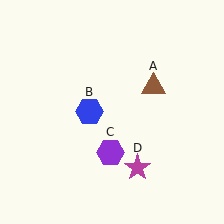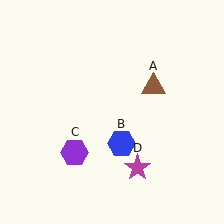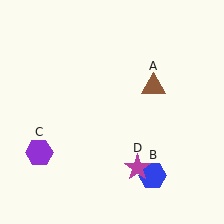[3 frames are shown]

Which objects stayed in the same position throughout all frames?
Brown triangle (object A) and magenta star (object D) remained stationary.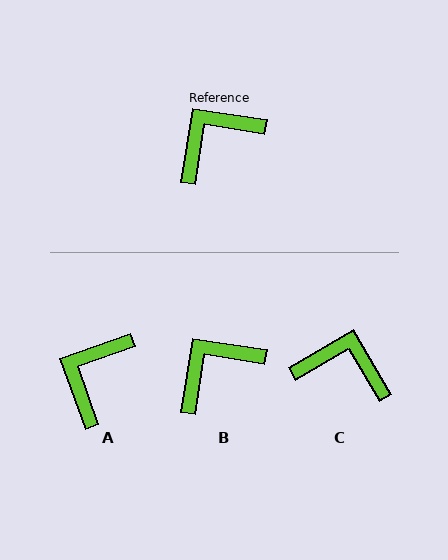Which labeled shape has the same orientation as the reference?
B.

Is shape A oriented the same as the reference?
No, it is off by about 29 degrees.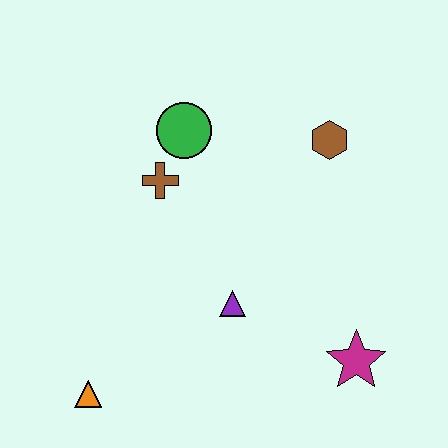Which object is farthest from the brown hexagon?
The orange triangle is farthest from the brown hexagon.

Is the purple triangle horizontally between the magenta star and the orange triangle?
Yes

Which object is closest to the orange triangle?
The purple triangle is closest to the orange triangle.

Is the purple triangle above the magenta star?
Yes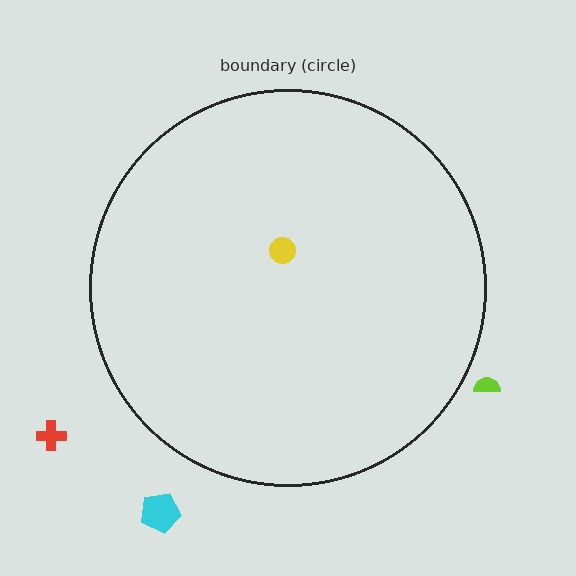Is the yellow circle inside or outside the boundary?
Inside.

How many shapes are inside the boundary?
1 inside, 3 outside.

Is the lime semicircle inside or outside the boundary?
Outside.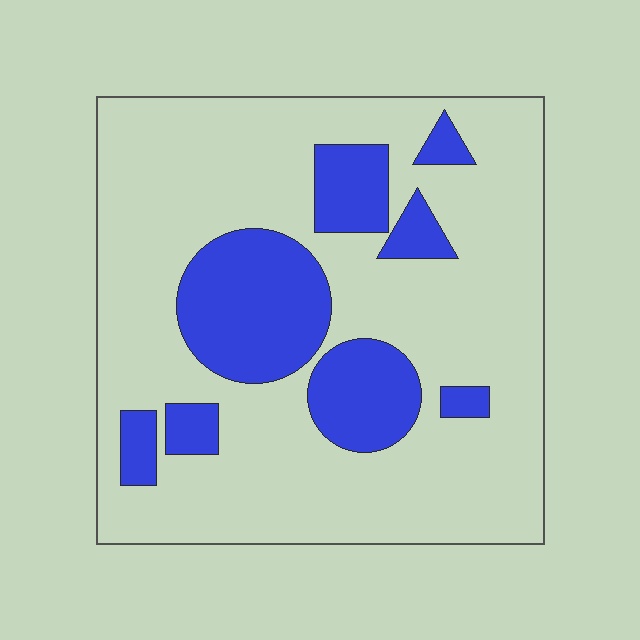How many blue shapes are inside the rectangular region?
8.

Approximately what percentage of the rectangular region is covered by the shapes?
Approximately 25%.